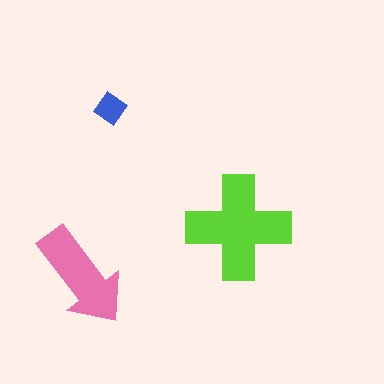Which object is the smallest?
The blue diamond.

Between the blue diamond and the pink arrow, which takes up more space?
The pink arrow.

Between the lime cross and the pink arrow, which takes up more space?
The lime cross.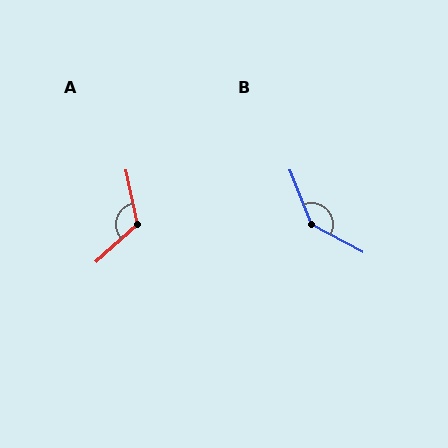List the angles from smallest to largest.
A (120°), B (139°).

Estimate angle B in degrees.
Approximately 139 degrees.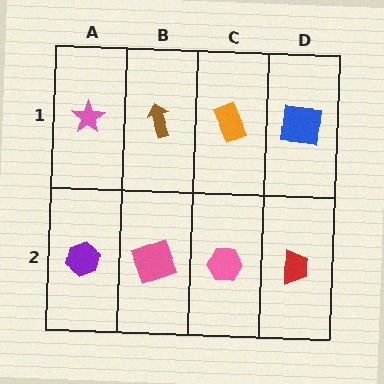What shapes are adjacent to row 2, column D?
A blue square (row 1, column D), a pink hexagon (row 2, column C).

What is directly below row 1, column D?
A red trapezoid.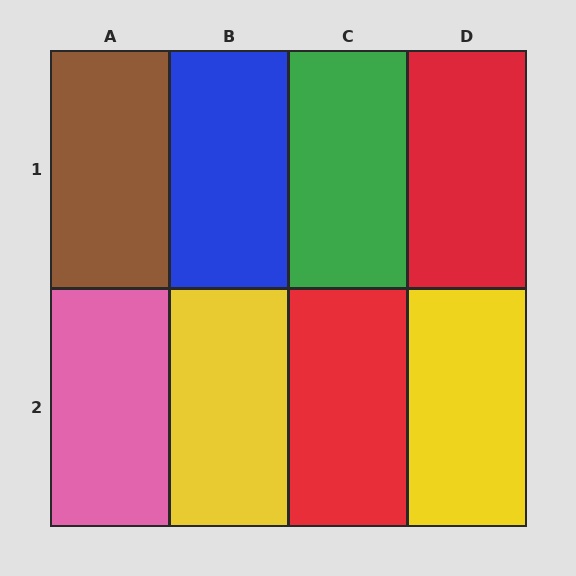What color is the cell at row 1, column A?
Brown.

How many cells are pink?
1 cell is pink.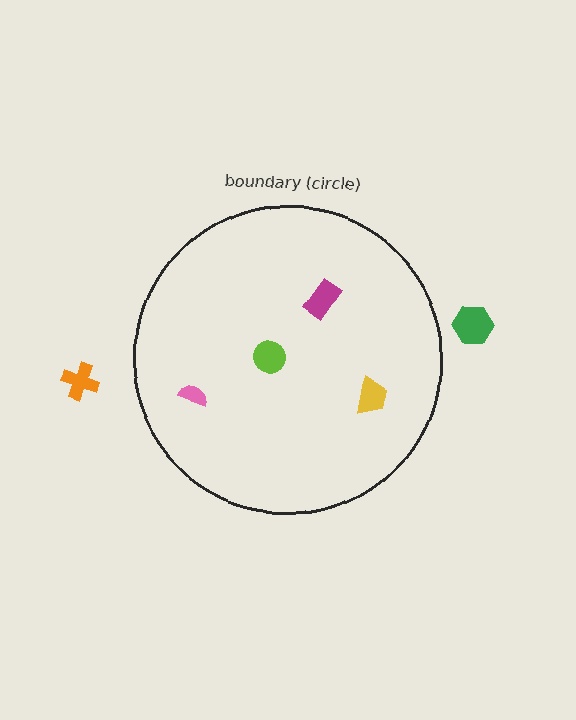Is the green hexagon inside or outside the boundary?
Outside.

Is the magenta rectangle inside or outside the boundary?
Inside.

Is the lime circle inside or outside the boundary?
Inside.